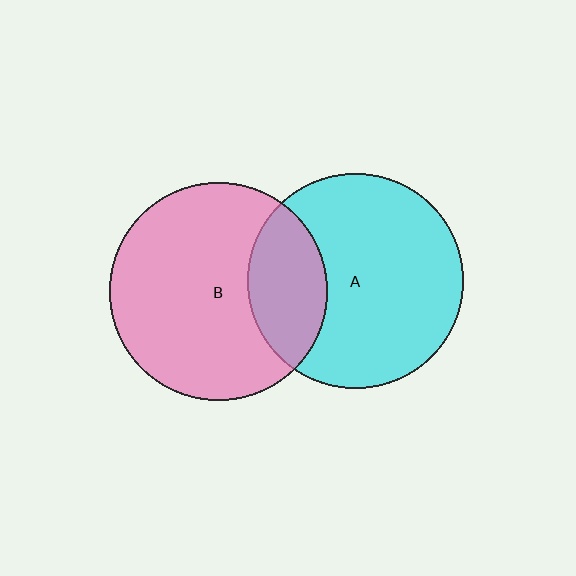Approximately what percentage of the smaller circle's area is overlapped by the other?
Approximately 25%.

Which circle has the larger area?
Circle B (pink).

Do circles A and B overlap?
Yes.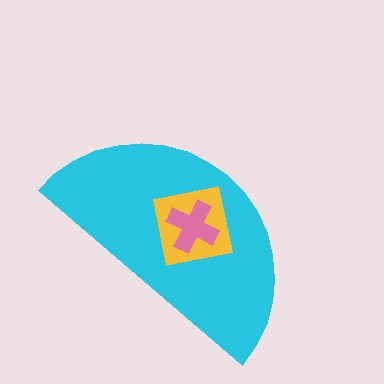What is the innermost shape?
The pink cross.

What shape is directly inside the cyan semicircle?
The yellow square.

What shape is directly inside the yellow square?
The pink cross.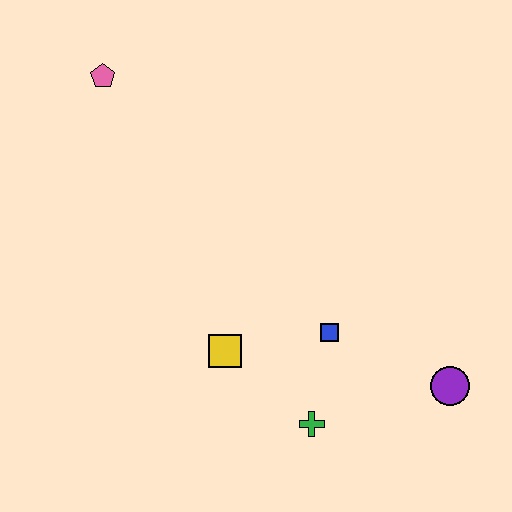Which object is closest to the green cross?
The blue square is closest to the green cross.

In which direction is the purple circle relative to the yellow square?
The purple circle is to the right of the yellow square.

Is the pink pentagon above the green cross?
Yes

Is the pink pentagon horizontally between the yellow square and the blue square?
No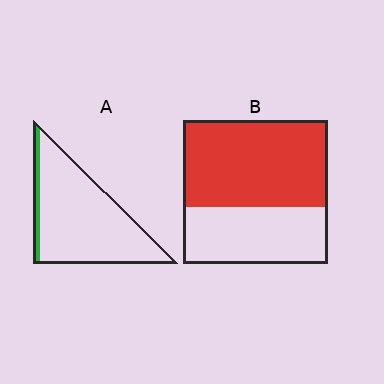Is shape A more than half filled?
No.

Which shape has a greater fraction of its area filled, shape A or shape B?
Shape B.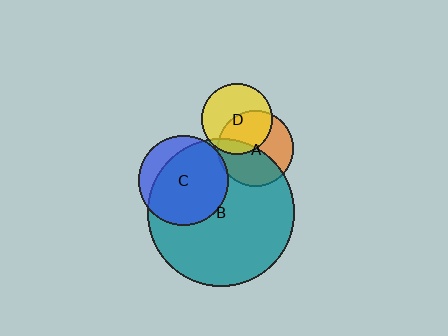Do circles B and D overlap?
Yes.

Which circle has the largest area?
Circle B (teal).